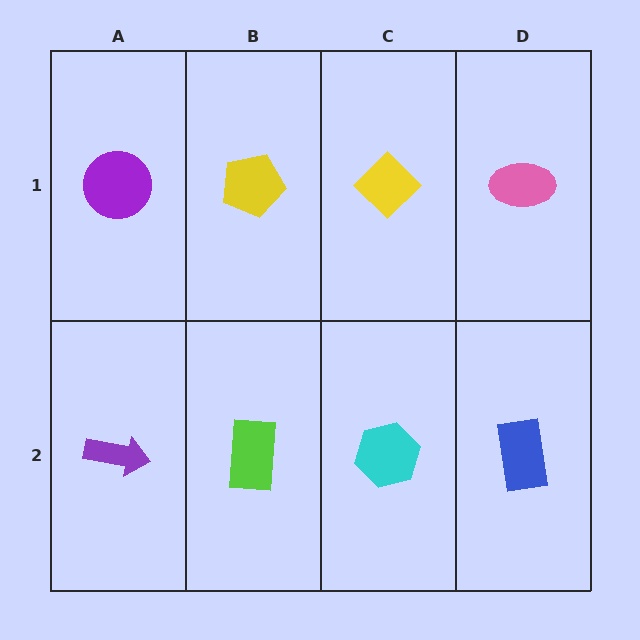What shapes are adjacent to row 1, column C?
A cyan hexagon (row 2, column C), a yellow pentagon (row 1, column B), a pink ellipse (row 1, column D).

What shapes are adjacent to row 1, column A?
A purple arrow (row 2, column A), a yellow pentagon (row 1, column B).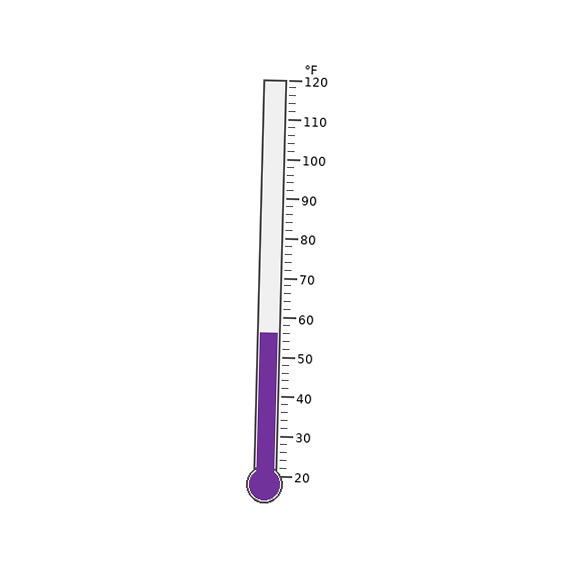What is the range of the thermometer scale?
The thermometer scale ranges from 20°F to 120°F.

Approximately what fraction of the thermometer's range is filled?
The thermometer is filled to approximately 35% of its range.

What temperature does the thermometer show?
The thermometer shows approximately 56°F.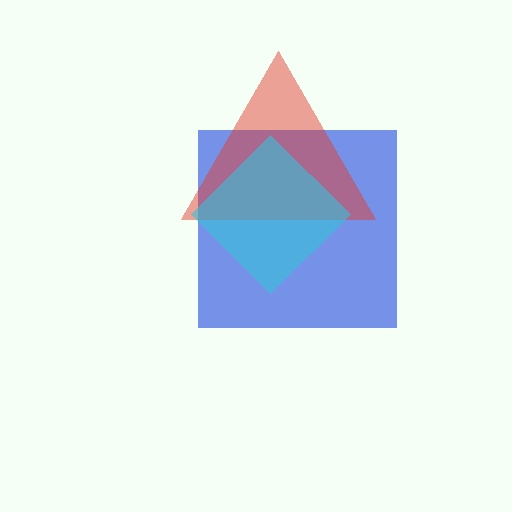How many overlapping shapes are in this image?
There are 3 overlapping shapes in the image.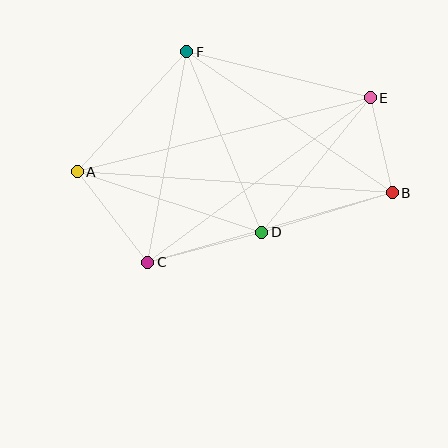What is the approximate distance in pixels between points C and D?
The distance between C and D is approximately 118 pixels.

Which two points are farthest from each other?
Points A and B are farthest from each other.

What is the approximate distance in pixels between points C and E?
The distance between C and E is approximately 277 pixels.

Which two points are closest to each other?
Points B and E are closest to each other.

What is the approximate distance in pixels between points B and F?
The distance between B and F is approximately 249 pixels.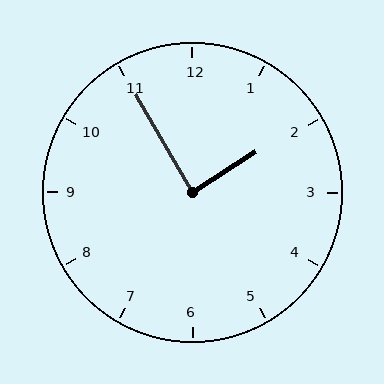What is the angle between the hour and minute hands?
Approximately 88 degrees.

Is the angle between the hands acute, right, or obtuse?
It is right.